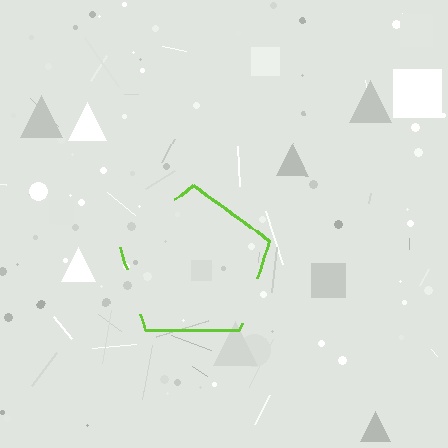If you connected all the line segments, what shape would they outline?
They would outline a pentagon.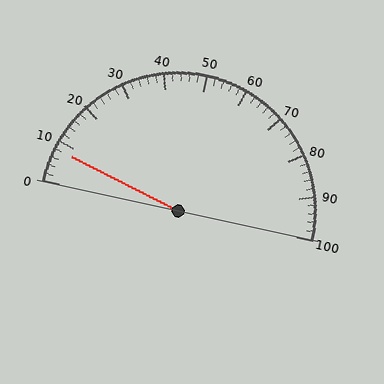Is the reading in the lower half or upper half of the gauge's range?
The reading is in the lower half of the range (0 to 100).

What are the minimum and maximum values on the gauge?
The gauge ranges from 0 to 100.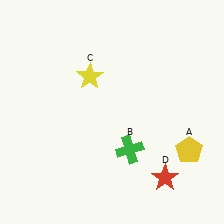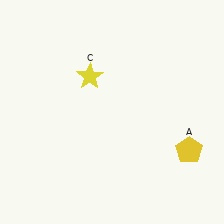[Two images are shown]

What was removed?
The green cross (B), the red star (D) were removed in Image 2.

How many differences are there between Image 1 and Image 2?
There are 2 differences between the two images.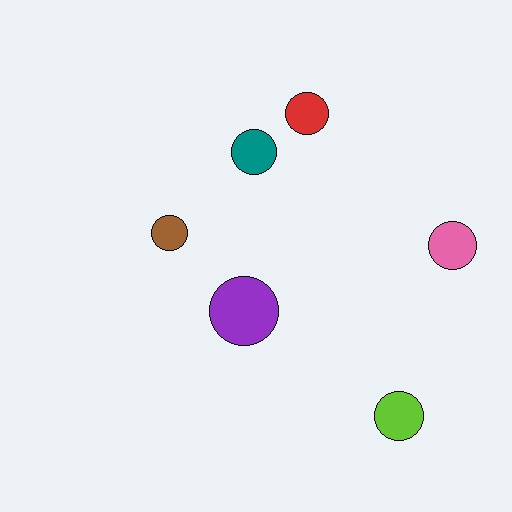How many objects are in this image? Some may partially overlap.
There are 6 objects.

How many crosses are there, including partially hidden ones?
There are no crosses.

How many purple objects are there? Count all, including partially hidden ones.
There is 1 purple object.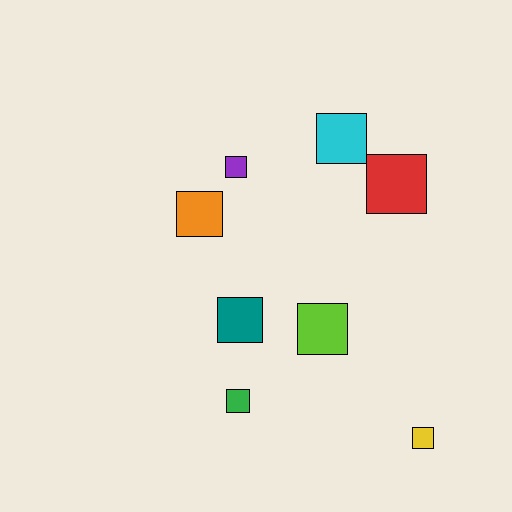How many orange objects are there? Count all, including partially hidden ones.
There is 1 orange object.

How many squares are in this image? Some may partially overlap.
There are 8 squares.